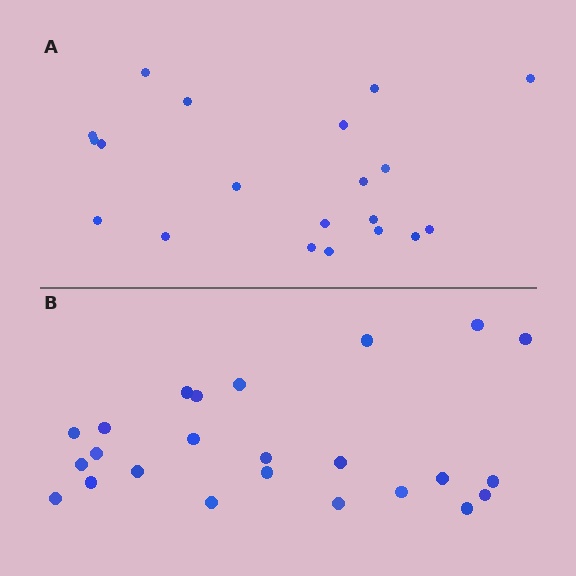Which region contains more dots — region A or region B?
Region B (the bottom region) has more dots.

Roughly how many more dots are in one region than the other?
Region B has about 4 more dots than region A.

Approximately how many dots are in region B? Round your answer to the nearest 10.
About 20 dots. (The exact count is 24, which rounds to 20.)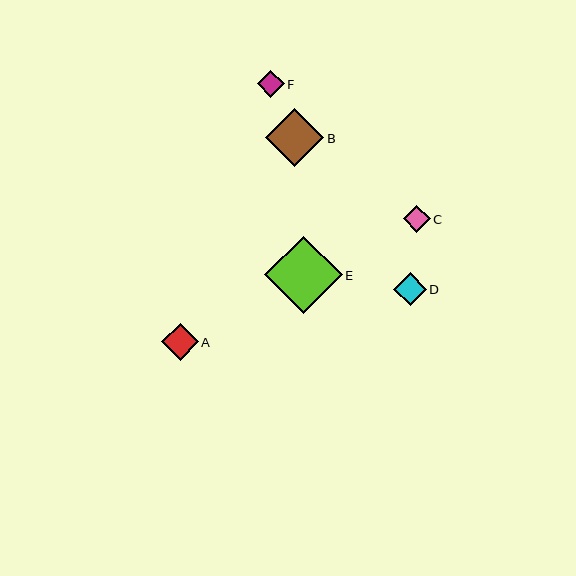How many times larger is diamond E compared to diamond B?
Diamond E is approximately 1.3 times the size of diamond B.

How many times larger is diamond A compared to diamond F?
Diamond A is approximately 1.4 times the size of diamond F.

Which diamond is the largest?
Diamond E is the largest with a size of approximately 77 pixels.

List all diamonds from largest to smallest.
From largest to smallest: E, B, A, D, C, F.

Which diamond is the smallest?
Diamond F is the smallest with a size of approximately 27 pixels.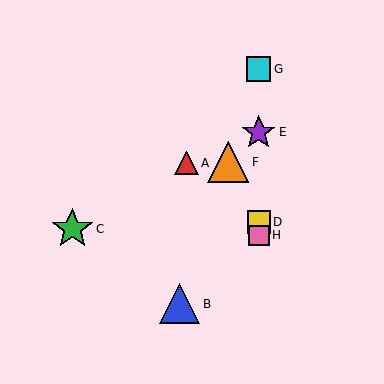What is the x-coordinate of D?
Object D is at x≈259.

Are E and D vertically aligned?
Yes, both are at x≈259.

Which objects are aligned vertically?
Objects D, E, G, H are aligned vertically.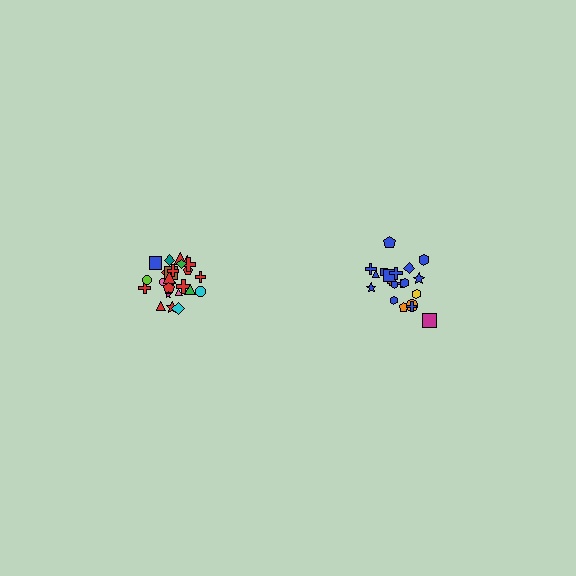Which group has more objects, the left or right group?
The left group.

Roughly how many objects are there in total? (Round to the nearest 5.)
Roughly 45 objects in total.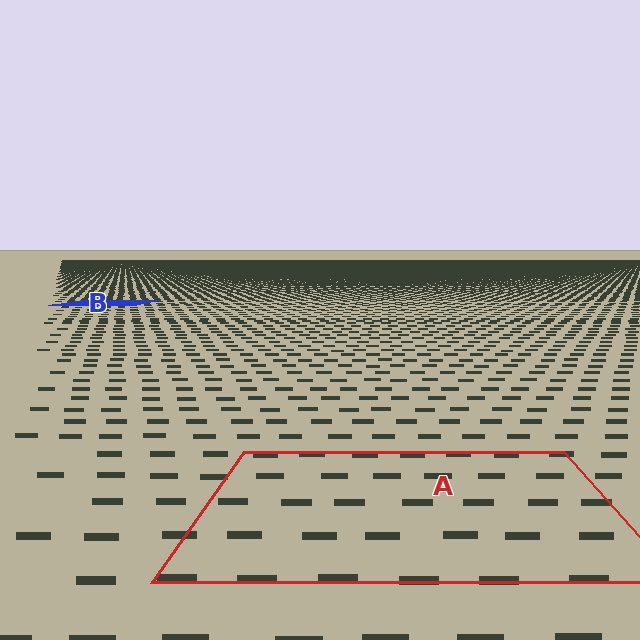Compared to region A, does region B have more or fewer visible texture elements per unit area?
Region B has more texture elements per unit area — they are packed more densely because it is farther away.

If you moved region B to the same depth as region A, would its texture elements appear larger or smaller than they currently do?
They would appear larger. At a closer depth, the same texture elements are projected at a bigger on-screen size.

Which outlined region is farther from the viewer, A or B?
Region B is farther from the viewer — the texture elements inside it appear smaller and more densely packed.